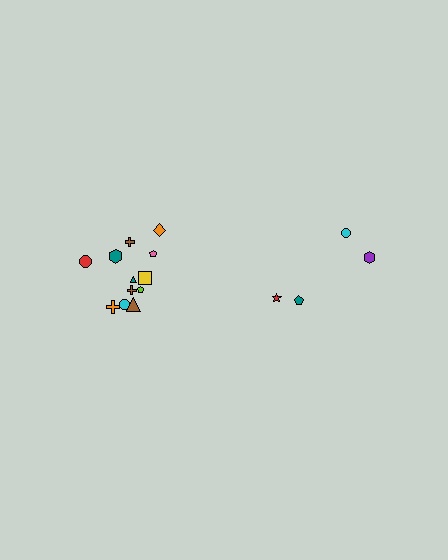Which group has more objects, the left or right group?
The left group.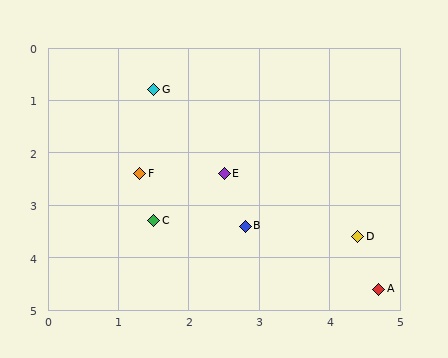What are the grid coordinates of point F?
Point F is at approximately (1.3, 2.4).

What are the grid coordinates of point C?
Point C is at approximately (1.5, 3.3).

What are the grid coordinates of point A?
Point A is at approximately (4.7, 4.6).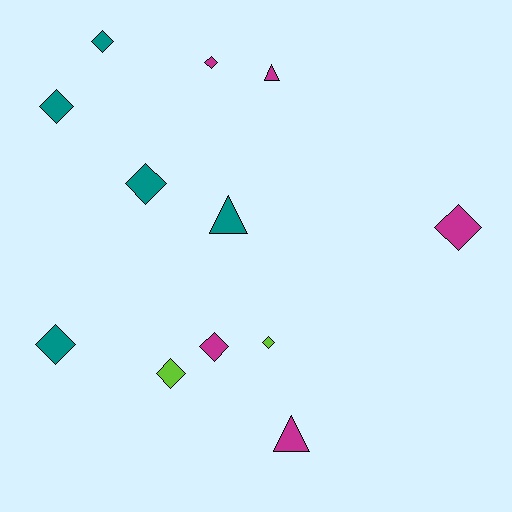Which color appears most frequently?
Magenta, with 5 objects.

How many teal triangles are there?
There is 1 teal triangle.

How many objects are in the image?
There are 12 objects.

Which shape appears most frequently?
Diamond, with 9 objects.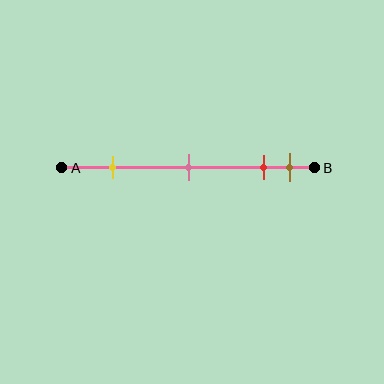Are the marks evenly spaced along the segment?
No, the marks are not evenly spaced.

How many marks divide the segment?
There are 4 marks dividing the segment.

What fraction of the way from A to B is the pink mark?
The pink mark is approximately 50% (0.5) of the way from A to B.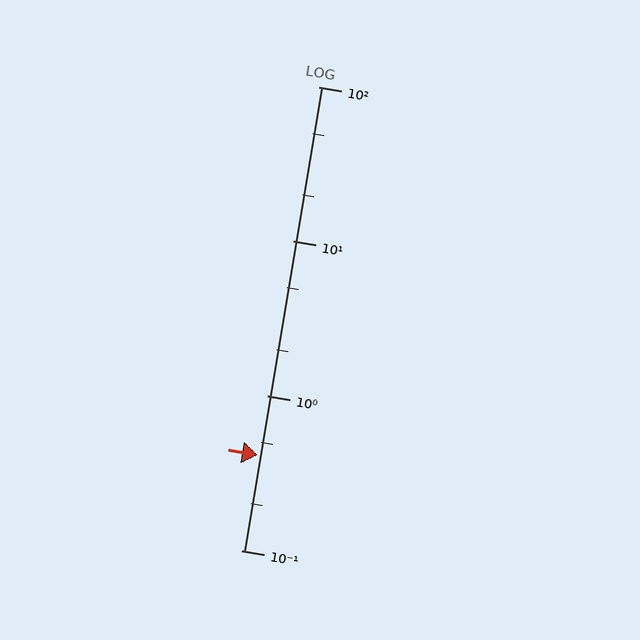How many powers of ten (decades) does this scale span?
The scale spans 3 decades, from 0.1 to 100.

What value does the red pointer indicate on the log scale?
The pointer indicates approximately 0.41.